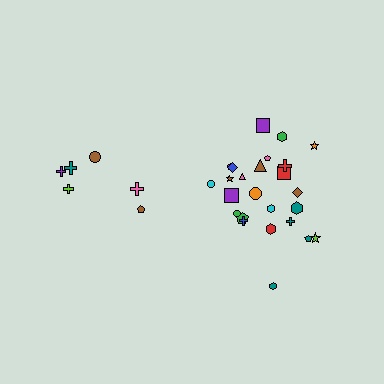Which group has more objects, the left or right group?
The right group.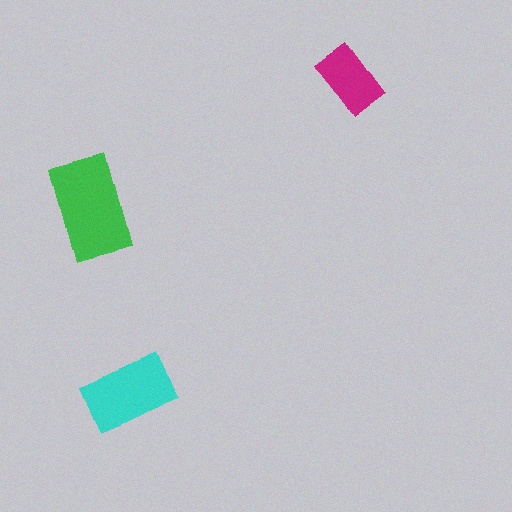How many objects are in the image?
There are 3 objects in the image.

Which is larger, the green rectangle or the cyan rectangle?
The green one.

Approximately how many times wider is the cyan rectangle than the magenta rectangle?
About 1.5 times wider.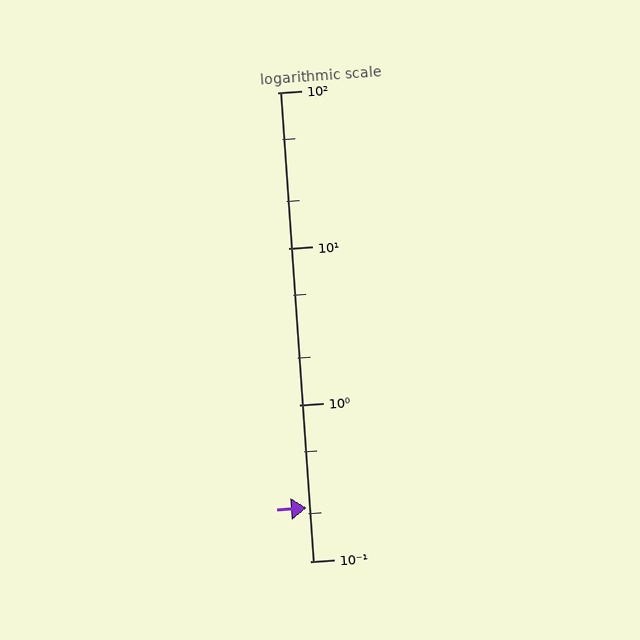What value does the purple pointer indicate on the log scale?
The pointer indicates approximately 0.22.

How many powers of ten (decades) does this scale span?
The scale spans 3 decades, from 0.1 to 100.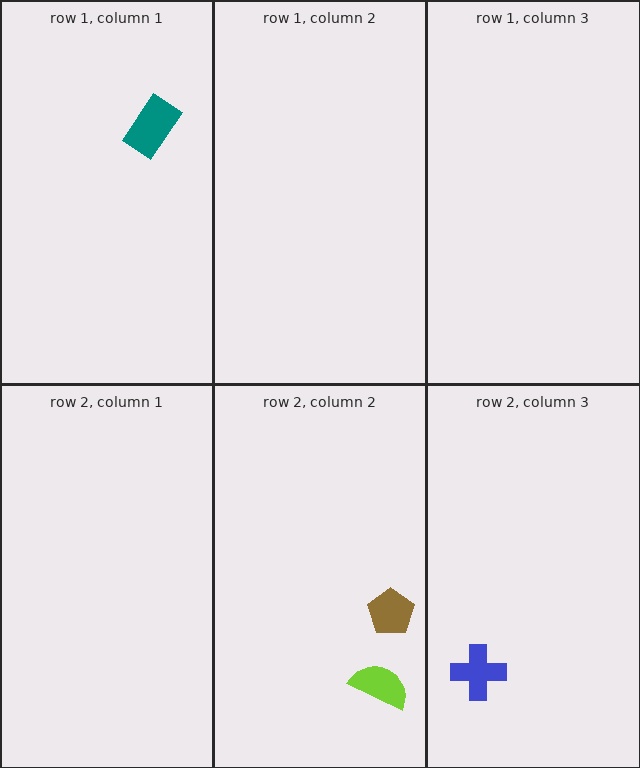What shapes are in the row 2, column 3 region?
The blue cross.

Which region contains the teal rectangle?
The row 1, column 1 region.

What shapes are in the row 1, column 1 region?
The teal rectangle.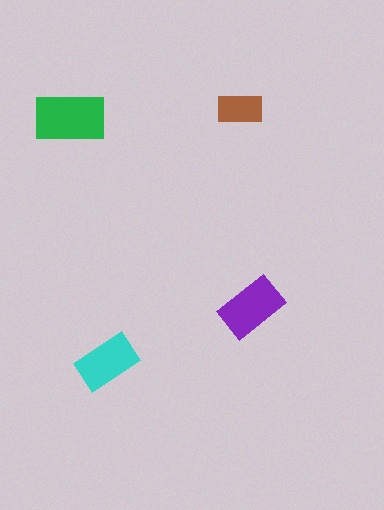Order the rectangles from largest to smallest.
the green one, the purple one, the cyan one, the brown one.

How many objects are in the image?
There are 4 objects in the image.